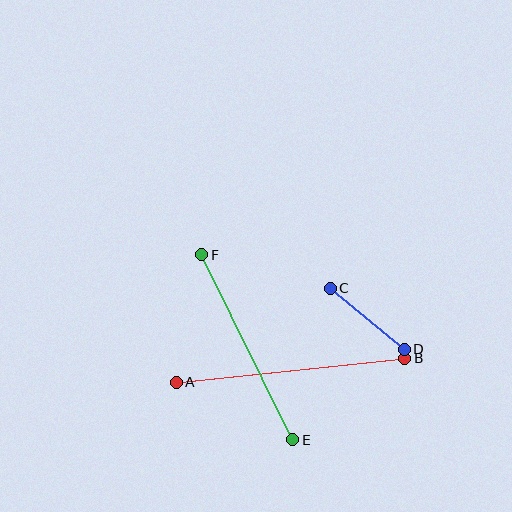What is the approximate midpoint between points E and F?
The midpoint is at approximately (247, 347) pixels.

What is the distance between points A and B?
The distance is approximately 230 pixels.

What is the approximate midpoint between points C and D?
The midpoint is at approximately (367, 319) pixels.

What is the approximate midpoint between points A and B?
The midpoint is at approximately (290, 370) pixels.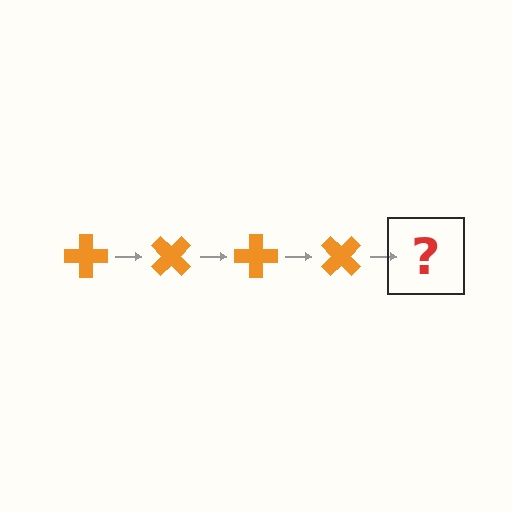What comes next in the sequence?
The next element should be an orange cross rotated 180 degrees.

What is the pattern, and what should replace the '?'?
The pattern is that the cross rotates 45 degrees each step. The '?' should be an orange cross rotated 180 degrees.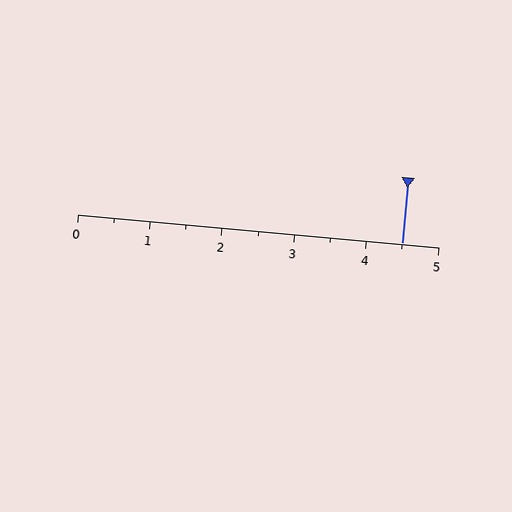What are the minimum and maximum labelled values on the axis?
The axis runs from 0 to 5.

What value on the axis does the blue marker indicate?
The marker indicates approximately 4.5.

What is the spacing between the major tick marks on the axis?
The major ticks are spaced 1 apart.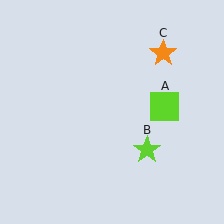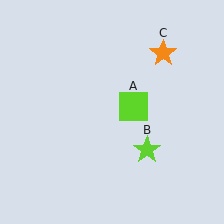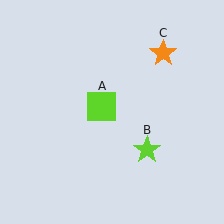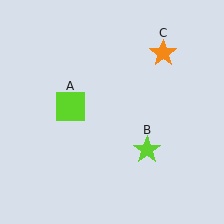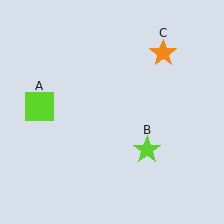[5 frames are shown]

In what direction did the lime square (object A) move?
The lime square (object A) moved left.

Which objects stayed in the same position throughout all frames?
Lime star (object B) and orange star (object C) remained stationary.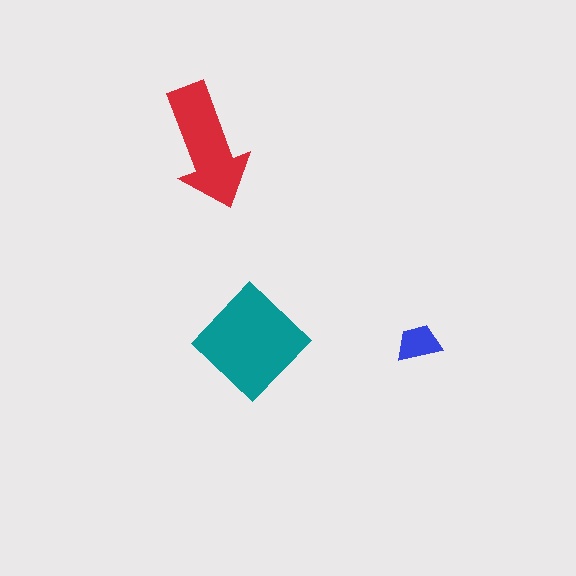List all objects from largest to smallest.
The teal diamond, the red arrow, the blue trapezoid.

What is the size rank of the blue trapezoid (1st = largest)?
3rd.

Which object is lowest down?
The blue trapezoid is bottommost.